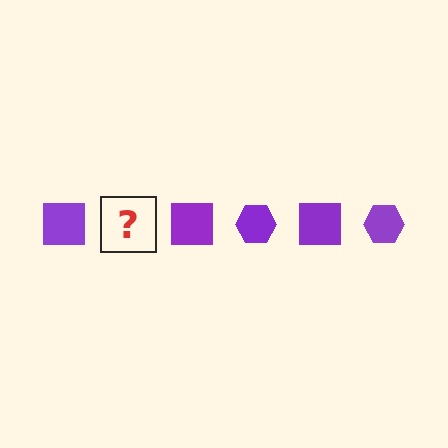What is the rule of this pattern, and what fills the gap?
The rule is that the pattern cycles through square, hexagon shapes in purple. The gap should be filled with a purple hexagon.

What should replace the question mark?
The question mark should be replaced with a purple hexagon.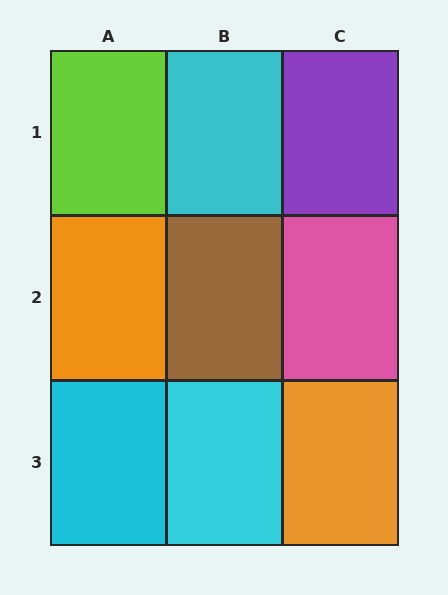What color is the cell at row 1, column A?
Lime.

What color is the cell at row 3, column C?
Orange.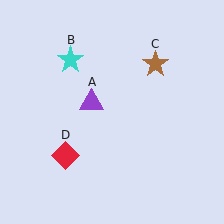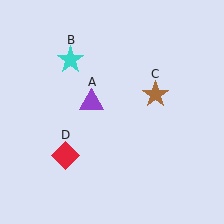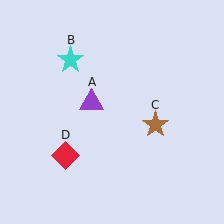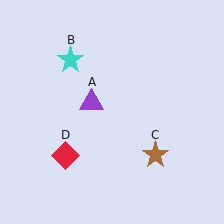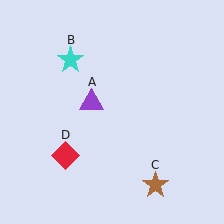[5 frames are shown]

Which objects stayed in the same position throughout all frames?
Purple triangle (object A) and cyan star (object B) and red diamond (object D) remained stationary.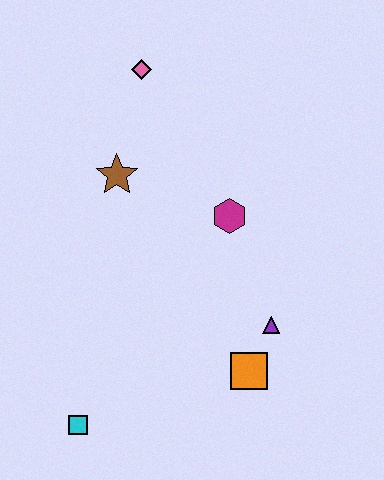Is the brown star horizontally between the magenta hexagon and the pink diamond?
No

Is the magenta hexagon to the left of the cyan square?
No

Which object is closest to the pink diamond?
The brown star is closest to the pink diamond.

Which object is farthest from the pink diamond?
The cyan square is farthest from the pink diamond.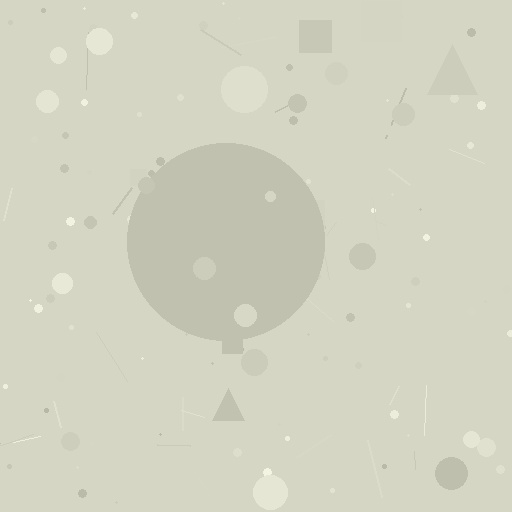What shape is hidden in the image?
A circle is hidden in the image.